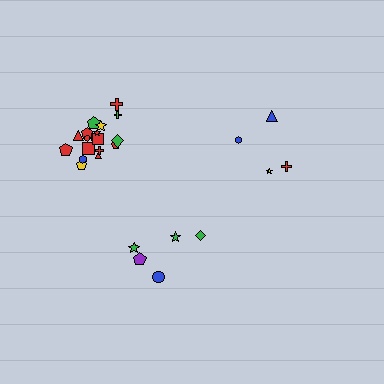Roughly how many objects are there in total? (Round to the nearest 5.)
Roughly 25 objects in total.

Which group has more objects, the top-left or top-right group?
The top-left group.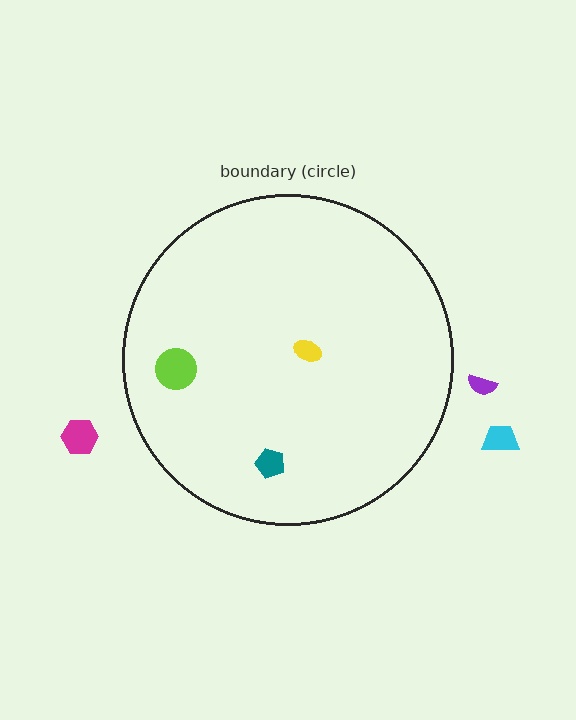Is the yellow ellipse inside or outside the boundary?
Inside.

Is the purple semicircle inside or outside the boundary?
Outside.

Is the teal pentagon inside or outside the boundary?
Inside.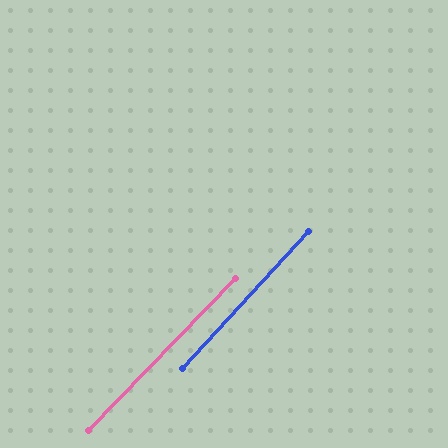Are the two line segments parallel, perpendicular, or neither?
Parallel — their directions differ by only 1.5°.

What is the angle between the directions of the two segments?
Approximately 2 degrees.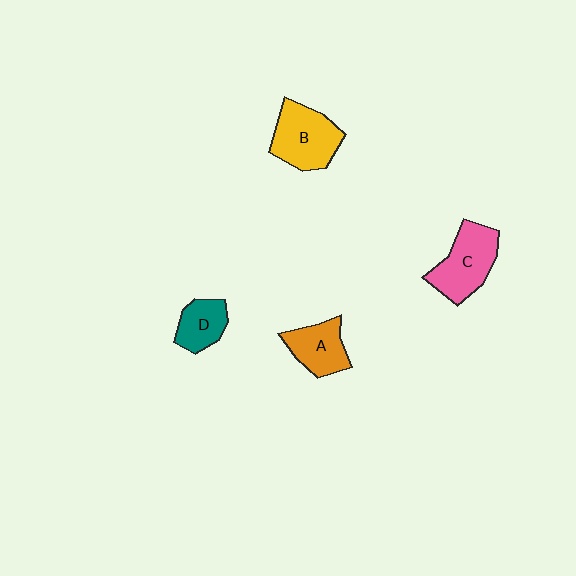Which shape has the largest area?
Shape B (yellow).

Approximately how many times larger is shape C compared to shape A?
Approximately 1.3 times.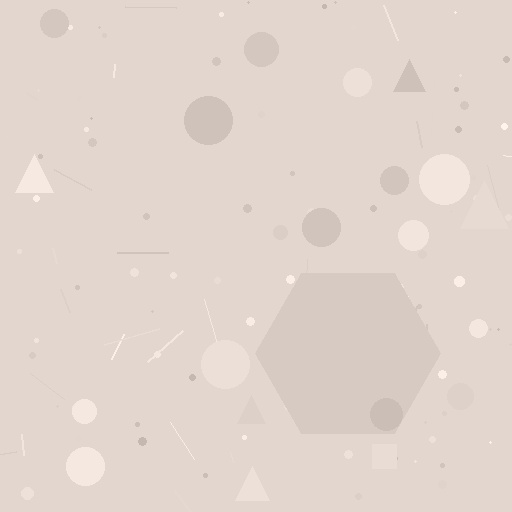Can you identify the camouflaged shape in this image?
The camouflaged shape is a hexagon.